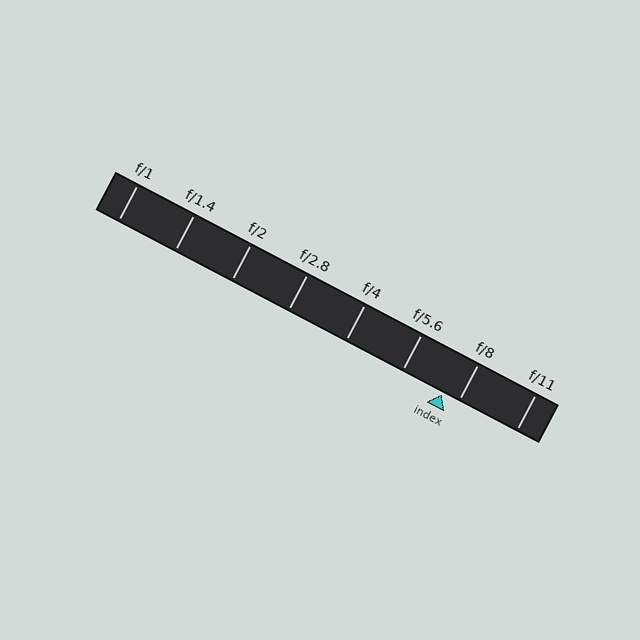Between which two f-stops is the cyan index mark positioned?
The index mark is between f/5.6 and f/8.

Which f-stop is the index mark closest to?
The index mark is closest to f/8.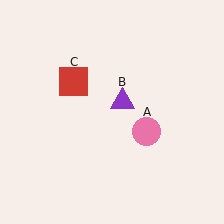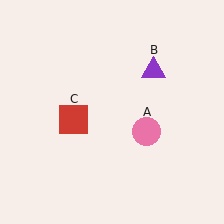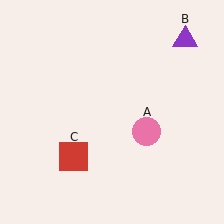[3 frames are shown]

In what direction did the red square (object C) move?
The red square (object C) moved down.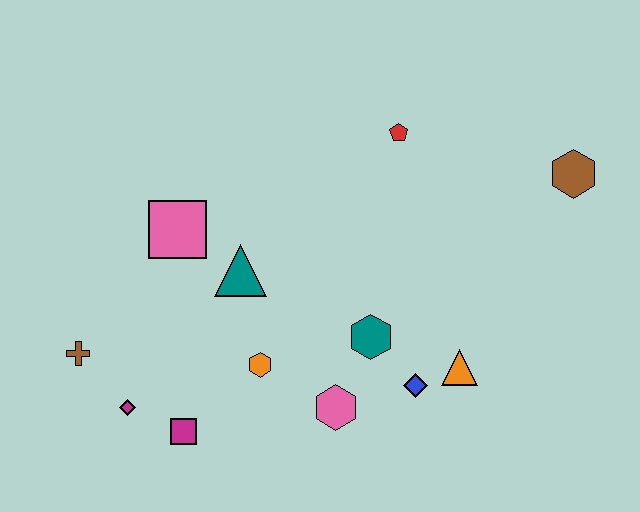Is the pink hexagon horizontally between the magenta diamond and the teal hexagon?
Yes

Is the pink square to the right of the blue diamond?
No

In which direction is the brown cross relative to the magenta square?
The brown cross is to the left of the magenta square.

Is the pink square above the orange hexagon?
Yes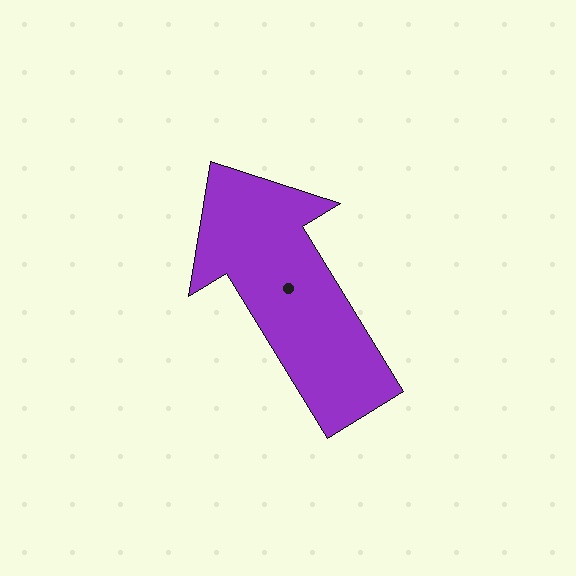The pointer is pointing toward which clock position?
Roughly 11 o'clock.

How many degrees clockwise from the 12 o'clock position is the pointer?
Approximately 328 degrees.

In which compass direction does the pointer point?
Northwest.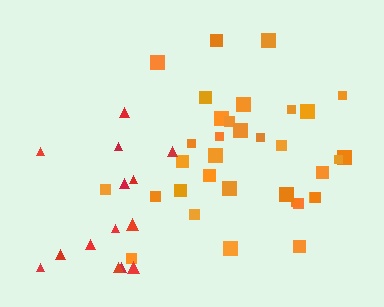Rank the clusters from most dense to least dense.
orange, red.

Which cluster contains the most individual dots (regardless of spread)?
Orange (34).